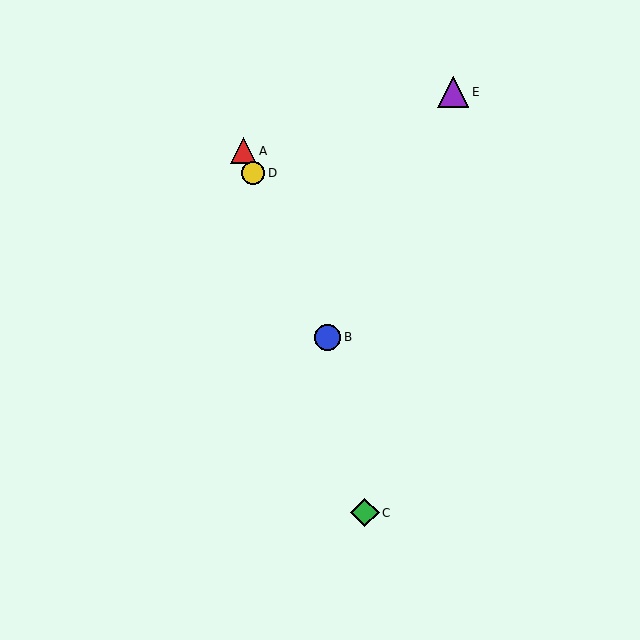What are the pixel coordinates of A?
Object A is at (243, 151).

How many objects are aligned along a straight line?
3 objects (A, B, D) are aligned along a straight line.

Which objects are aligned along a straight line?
Objects A, B, D are aligned along a straight line.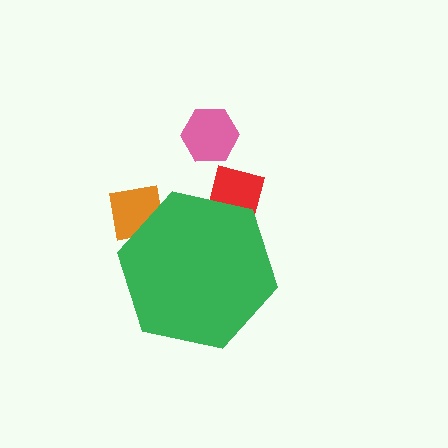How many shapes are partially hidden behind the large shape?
2 shapes are partially hidden.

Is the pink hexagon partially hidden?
No, the pink hexagon is fully visible.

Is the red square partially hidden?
Yes, the red square is partially hidden behind the green hexagon.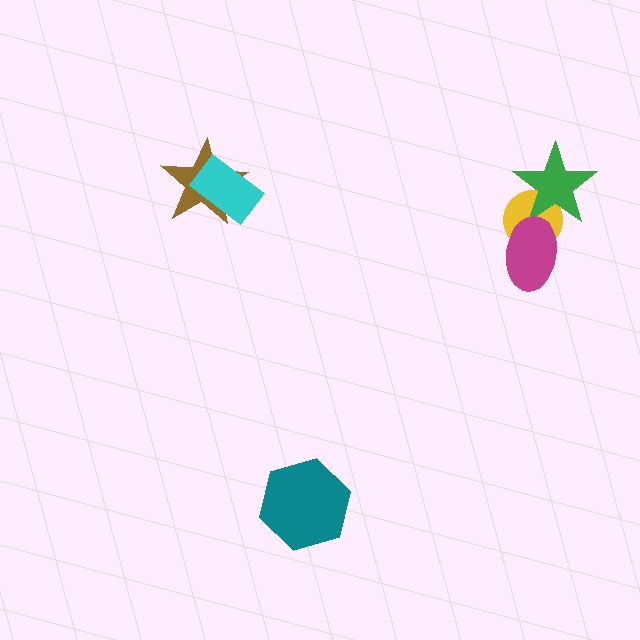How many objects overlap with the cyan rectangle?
1 object overlaps with the cyan rectangle.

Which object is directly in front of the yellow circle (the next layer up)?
The green star is directly in front of the yellow circle.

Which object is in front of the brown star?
The cyan rectangle is in front of the brown star.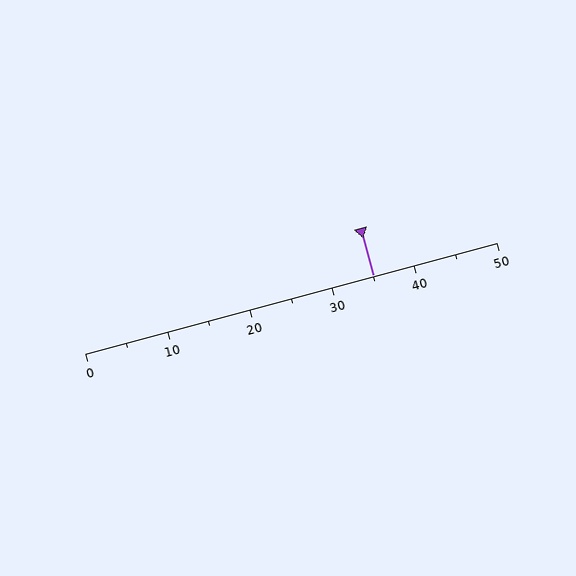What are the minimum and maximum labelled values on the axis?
The axis runs from 0 to 50.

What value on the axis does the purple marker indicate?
The marker indicates approximately 35.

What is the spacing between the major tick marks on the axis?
The major ticks are spaced 10 apart.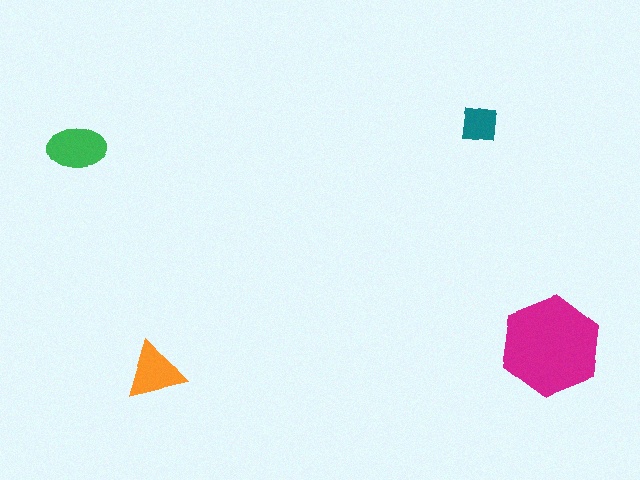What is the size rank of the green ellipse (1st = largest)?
2nd.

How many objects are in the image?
There are 4 objects in the image.